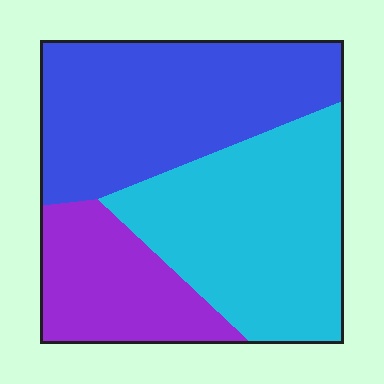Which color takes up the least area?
Purple, at roughly 20%.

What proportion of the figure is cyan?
Cyan covers 40% of the figure.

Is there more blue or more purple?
Blue.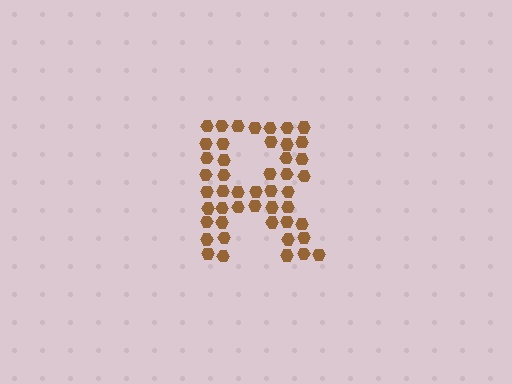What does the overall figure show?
The overall figure shows the letter R.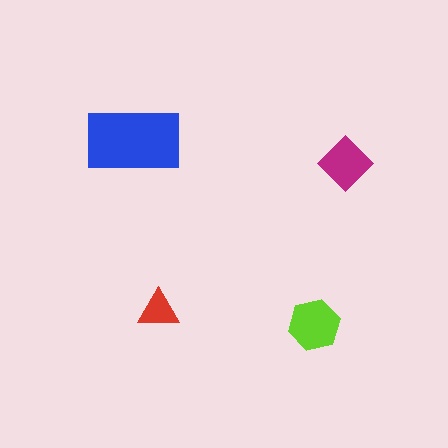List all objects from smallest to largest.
The red triangle, the magenta diamond, the lime hexagon, the blue rectangle.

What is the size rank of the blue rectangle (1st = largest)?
1st.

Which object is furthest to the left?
The blue rectangle is leftmost.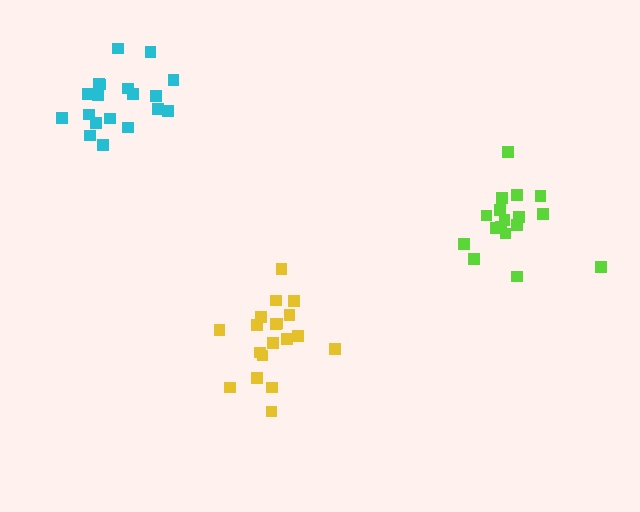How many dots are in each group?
Group 1: 19 dots, Group 2: 19 dots, Group 3: 17 dots (55 total).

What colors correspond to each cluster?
The clusters are colored: yellow, cyan, lime.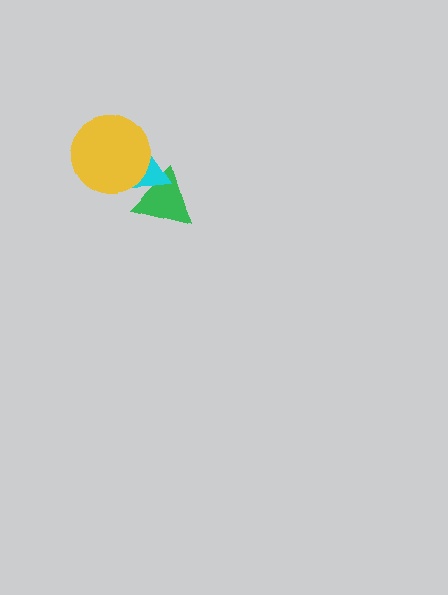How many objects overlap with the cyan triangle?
2 objects overlap with the cyan triangle.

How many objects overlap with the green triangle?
1 object overlaps with the green triangle.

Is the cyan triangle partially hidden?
Yes, it is partially covered by another shape.